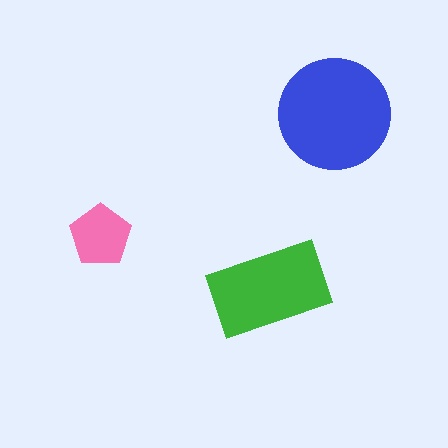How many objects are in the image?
There are 3 objects in the image.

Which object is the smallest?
The pink pentagon.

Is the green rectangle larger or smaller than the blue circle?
Smaller.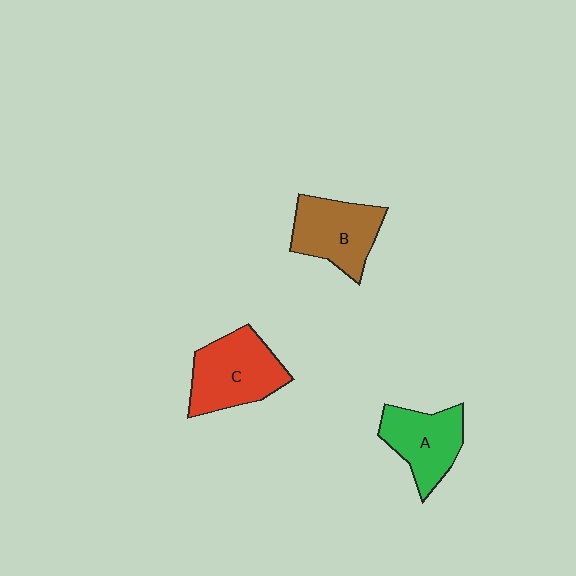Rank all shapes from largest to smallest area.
From largest to smallest: C (red), B (brown), A (green).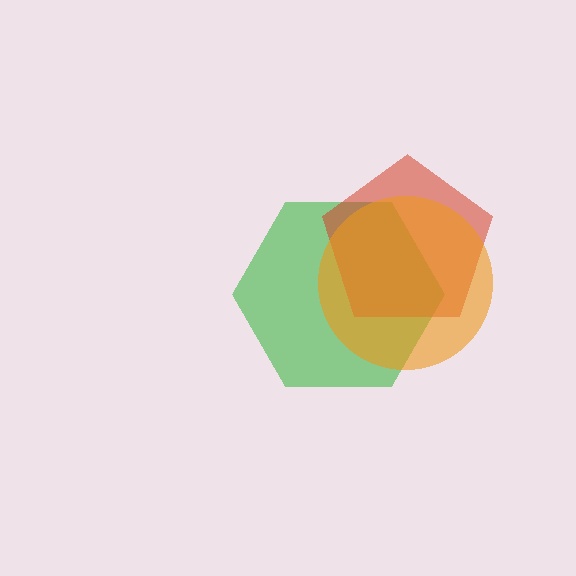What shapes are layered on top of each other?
The layered shapes are: a green hexagon, a red pentagon, an orange circle.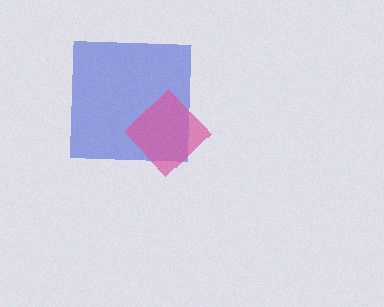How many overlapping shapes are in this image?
There are 2 overlapping shapes in the image.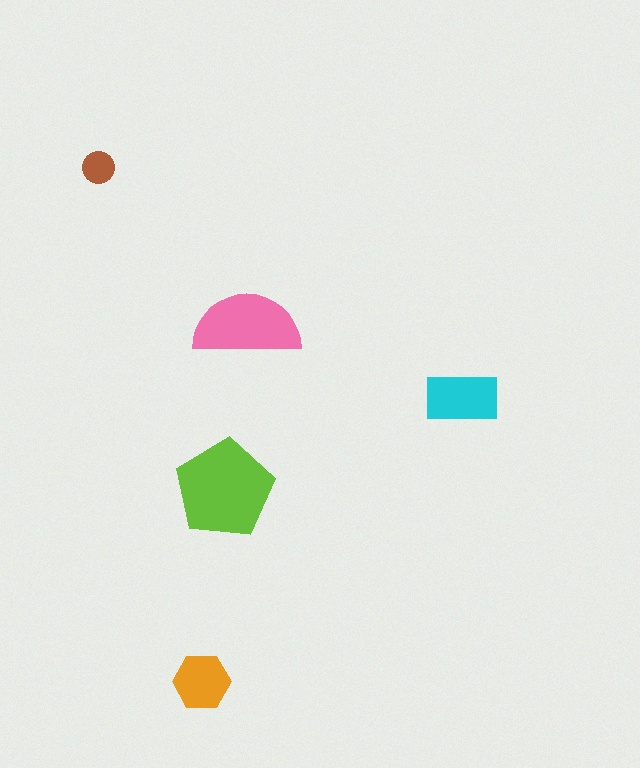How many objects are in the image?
There are 5 objects in the image.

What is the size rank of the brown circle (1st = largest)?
5th.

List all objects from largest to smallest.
The lime pentagon, the pink semicircle, the cyan rectangle, the orange hexagon, the brown circle.